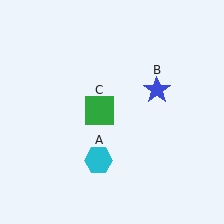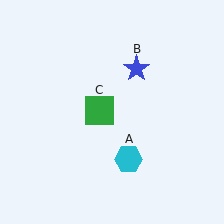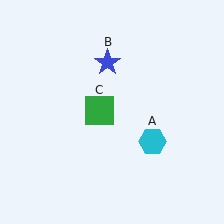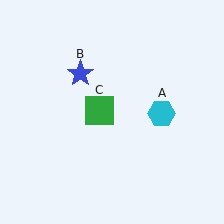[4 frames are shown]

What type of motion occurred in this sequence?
The cyan hexagon (object A), blue star (object B) rotated counterclockwise around the center of the scene.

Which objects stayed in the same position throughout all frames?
Green square (object C) remained stationary.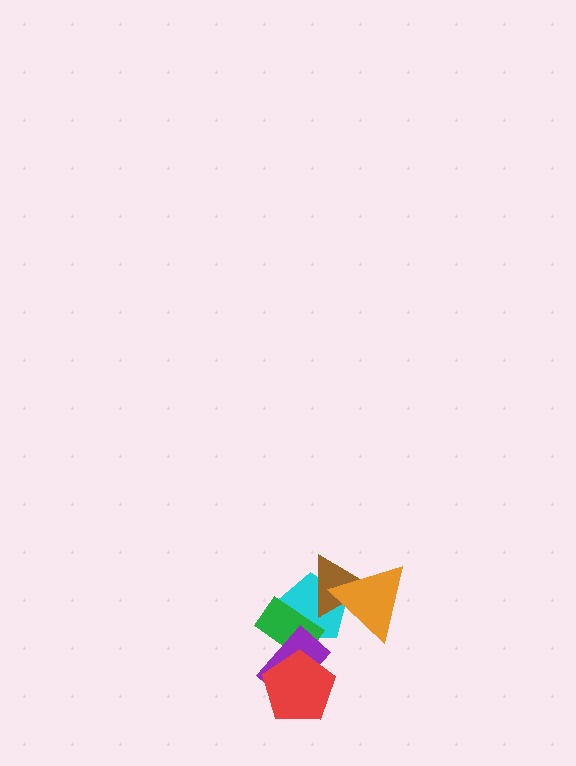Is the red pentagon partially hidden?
No, no other shape covers it.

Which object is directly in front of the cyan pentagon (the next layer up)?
The brown triangle is directly in front of the cyan pentagon.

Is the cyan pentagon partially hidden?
Yes, it is partially covered by another shape.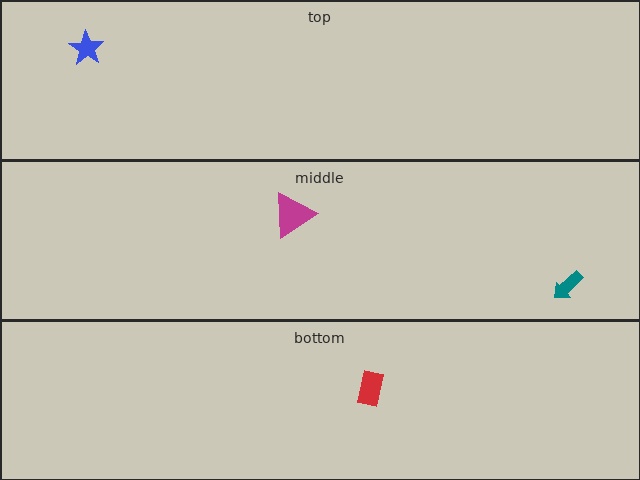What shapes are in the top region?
The blue star.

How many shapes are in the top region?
1.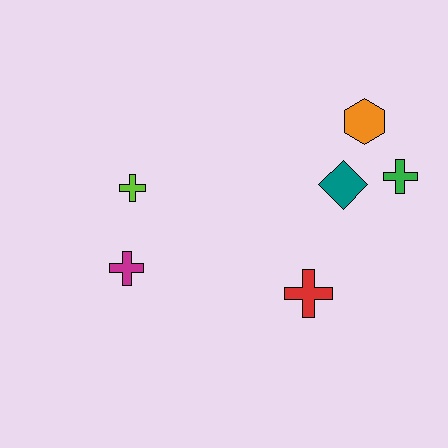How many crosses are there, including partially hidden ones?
There are 4 crosses.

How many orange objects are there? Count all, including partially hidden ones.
There is 1 orange object.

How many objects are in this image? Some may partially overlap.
There are 6 objects.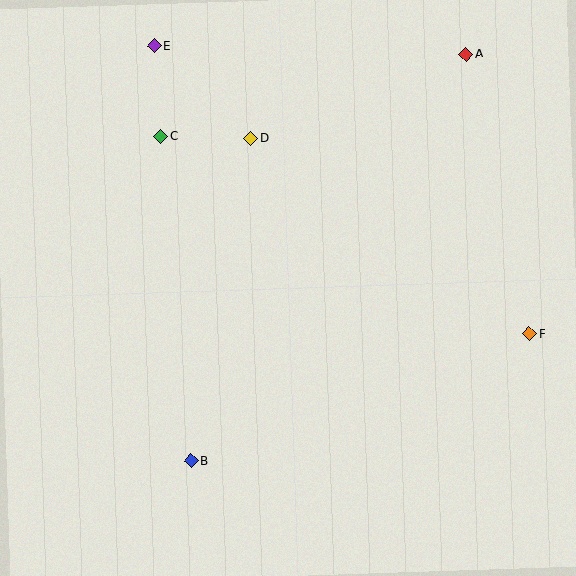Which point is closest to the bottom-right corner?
Point F is closest to the bottom-right corner.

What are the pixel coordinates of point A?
Point A is at (466, 54).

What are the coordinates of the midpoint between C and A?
The midpoint between C and A is at (313, 95).